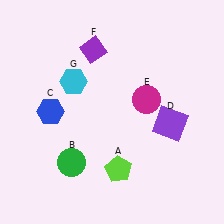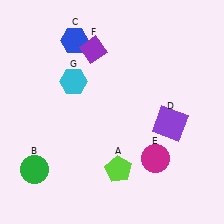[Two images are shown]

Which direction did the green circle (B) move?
The green circle (B) moved left.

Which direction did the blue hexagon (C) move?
The blue hexagon (C) moved up.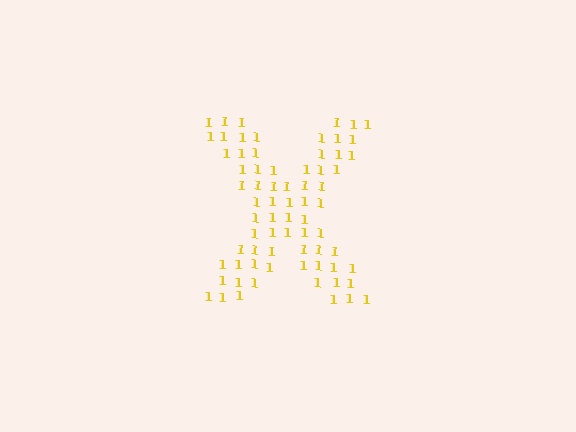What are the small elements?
The small elements are digit 1's.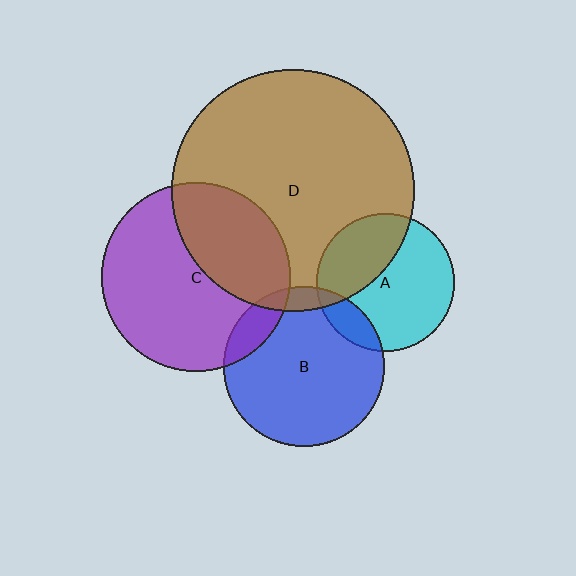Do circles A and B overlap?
Yes.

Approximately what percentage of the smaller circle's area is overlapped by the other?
Approximately 15%.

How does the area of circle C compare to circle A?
Approximately 1.9 times.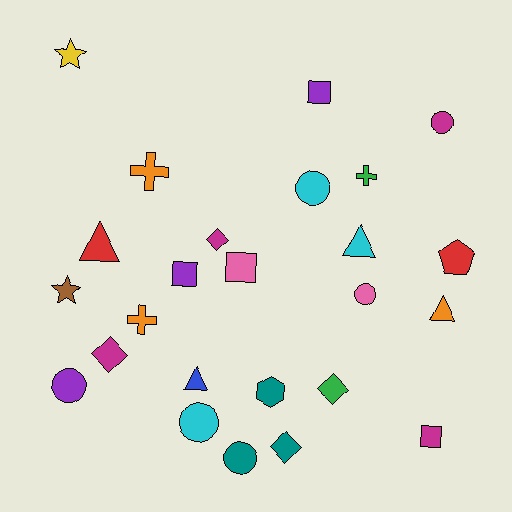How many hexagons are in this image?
There is 1 hexagon.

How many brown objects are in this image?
There is 1 brown object.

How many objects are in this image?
There are 25 objects.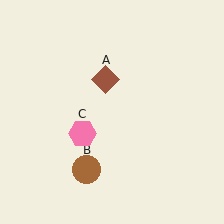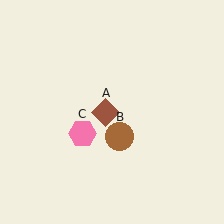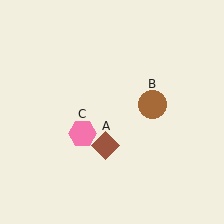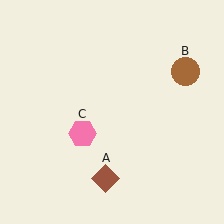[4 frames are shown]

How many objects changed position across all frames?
2 objects changed position: brown diamond (object A), brown circle (object B).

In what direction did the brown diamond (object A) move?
The brown diamond (object A) moved down.